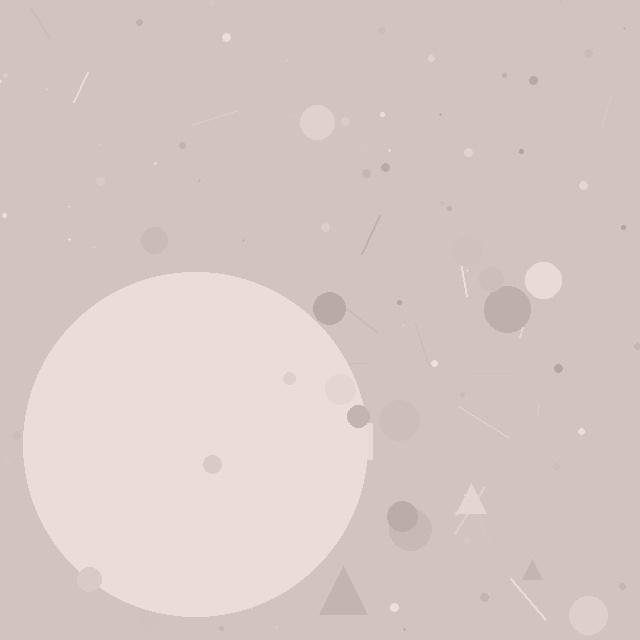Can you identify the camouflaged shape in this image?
The camouflaged shape is a circle.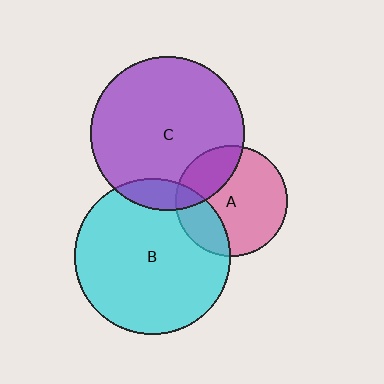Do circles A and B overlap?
Yes.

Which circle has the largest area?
Circle B (cyan).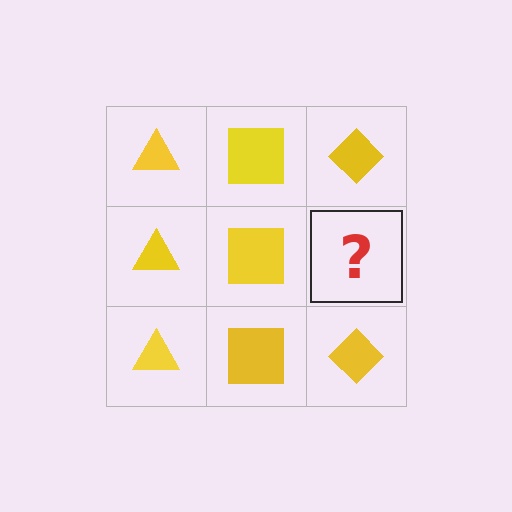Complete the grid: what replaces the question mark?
The question mark should be replaced with a yellow diamond.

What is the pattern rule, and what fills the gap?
The rule is that each column has a consistent shape. The gap should be filled with a yellow diamond.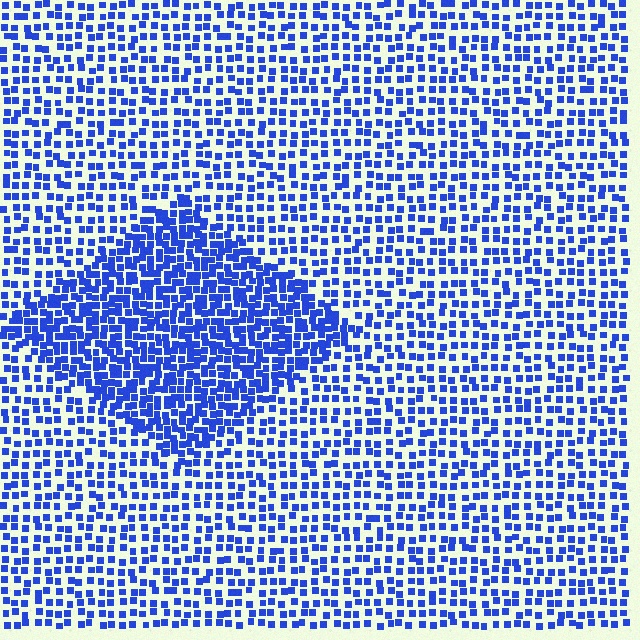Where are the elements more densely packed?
The elements are more densely packed inside the diamond boundary.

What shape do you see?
I see a diamond.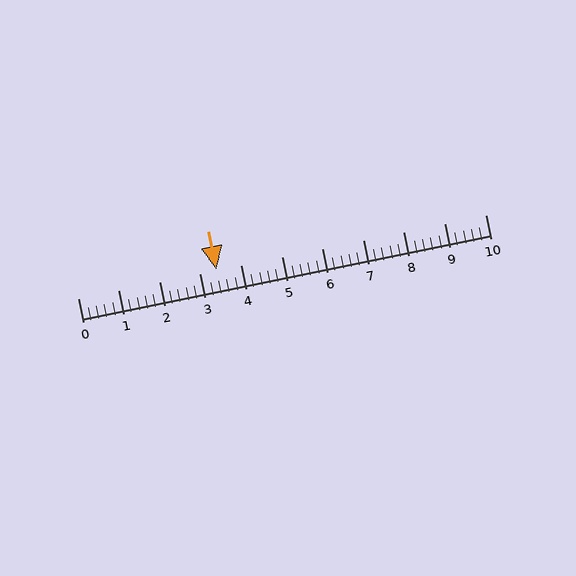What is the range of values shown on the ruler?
The ruler shows values from 0 to 10.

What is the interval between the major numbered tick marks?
The major tick marks are spaced 1 units apart.